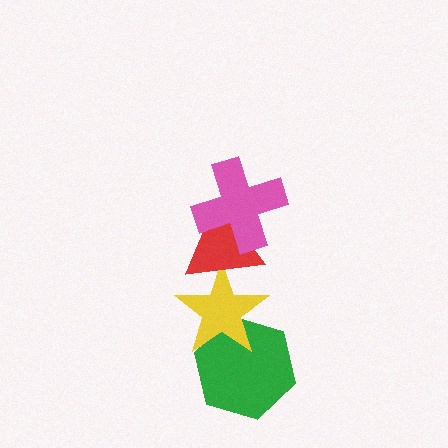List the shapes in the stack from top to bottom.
From top to bottom: the pink cross, the red triangle, the yellow star, the green hexagon.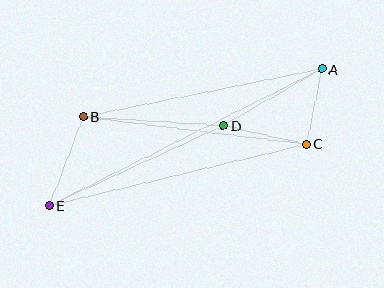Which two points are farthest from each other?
Points A and E are farthest from each other.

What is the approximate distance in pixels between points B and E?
The distance between B and E is approximately 96 pixels.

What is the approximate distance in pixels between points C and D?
The distance between C and D is approximately 85 pixels.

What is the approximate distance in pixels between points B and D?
The distance between B and D is approximately 140 pixels.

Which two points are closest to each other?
Points A and C are closest to each other.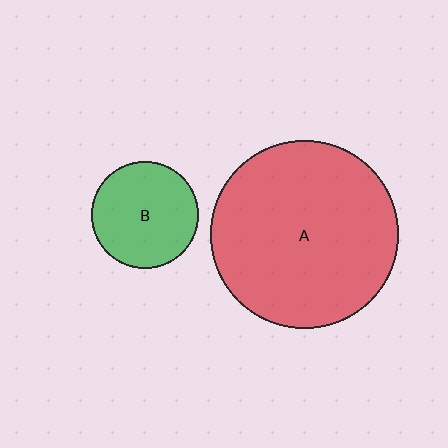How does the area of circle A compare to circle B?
Approximately 3.1 times.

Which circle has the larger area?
Circle A (red).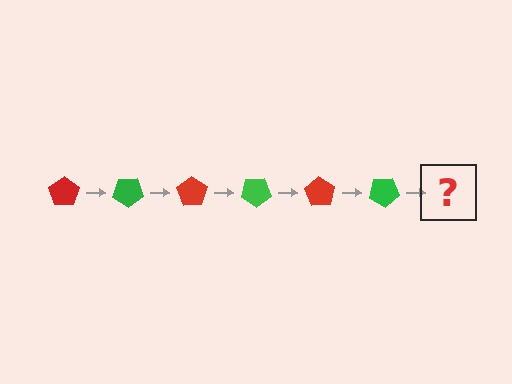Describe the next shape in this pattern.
It should be a red pentagon, rotated 210 degrees from the start.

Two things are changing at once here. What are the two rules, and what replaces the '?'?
The two rules are that it rotates 35 degrees each step and the color cycles through red and green. The '?' should be a red pentagon, rotated 210 degrees from the start.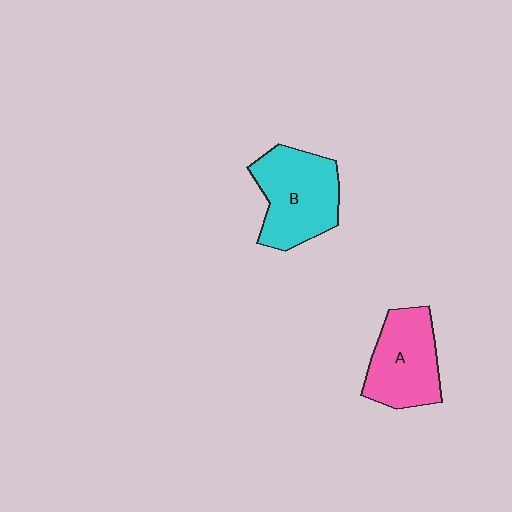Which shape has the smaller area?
Shape A (pink).